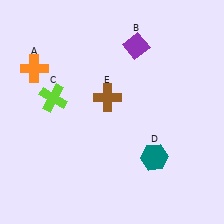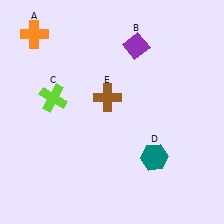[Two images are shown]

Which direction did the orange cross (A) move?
The orange cross (A) moved up.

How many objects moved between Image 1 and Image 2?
1 object moved between the two images.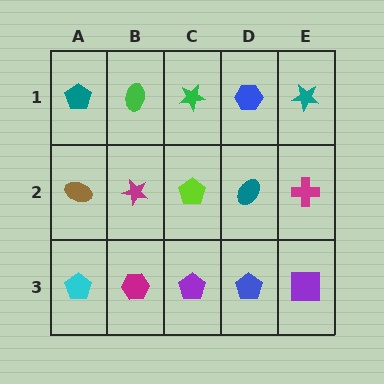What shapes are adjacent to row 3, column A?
A brown ellipse (row 2, column A), a magenta hexagon (row 3, column B).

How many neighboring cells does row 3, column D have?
3.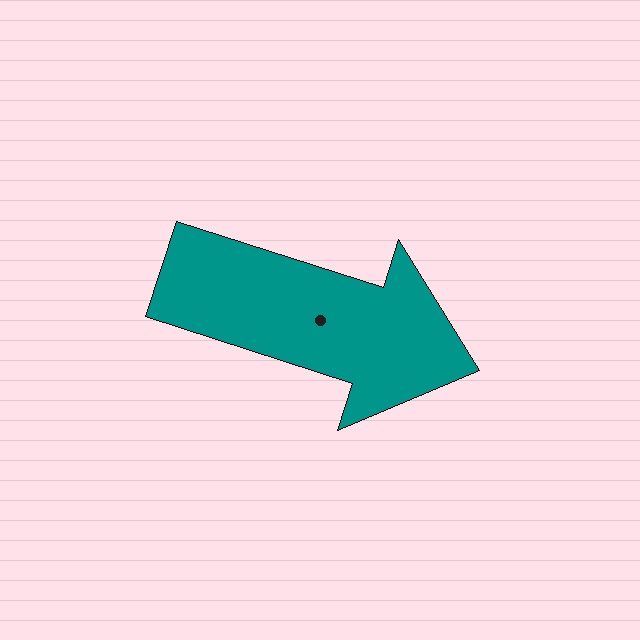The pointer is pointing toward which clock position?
Roughly 4 o'clock.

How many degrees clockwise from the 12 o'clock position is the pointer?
Approximately 108 degrees.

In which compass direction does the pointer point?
East.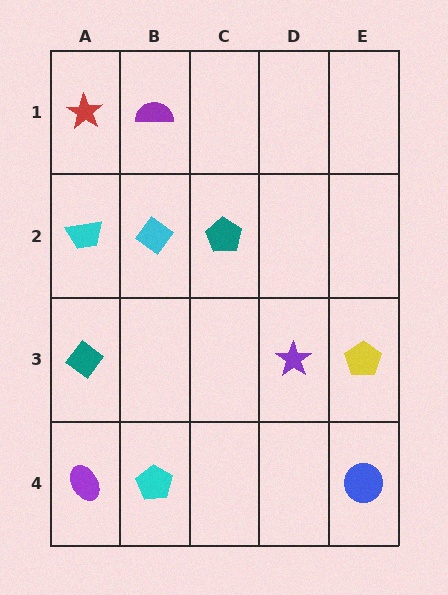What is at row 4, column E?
A blue circle.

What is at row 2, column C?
A teal pentagon.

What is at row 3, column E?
A yellow pentagon.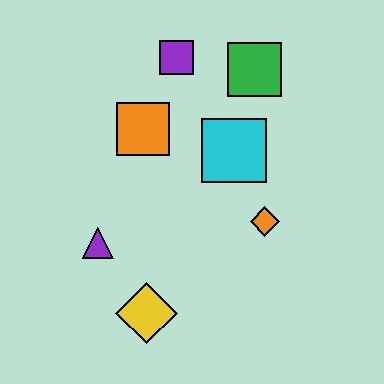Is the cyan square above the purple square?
No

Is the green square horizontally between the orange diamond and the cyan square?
Yes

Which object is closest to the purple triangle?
The yellow diamond is closest to the purple triangle.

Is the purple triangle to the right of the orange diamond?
No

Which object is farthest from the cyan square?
The yellow diamond is farthest from the cyan square.